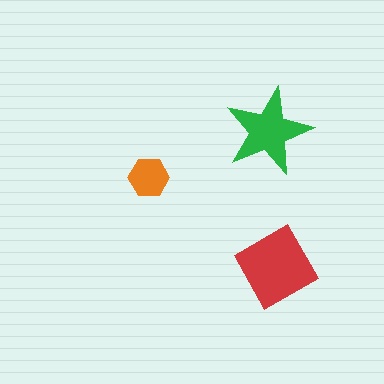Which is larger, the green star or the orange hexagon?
The green star.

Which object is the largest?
The red diamond.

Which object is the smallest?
The orange hexagon.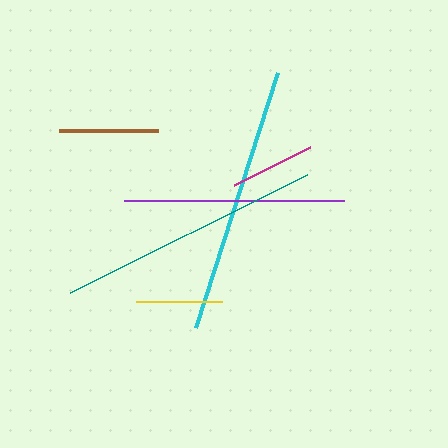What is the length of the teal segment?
The teal segment is approximately 264 pixels long.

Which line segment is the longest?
The cyan line is the longest at approximately 268 pixels.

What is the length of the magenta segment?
The magenta segment is approximately 85 pixels long.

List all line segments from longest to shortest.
From longest to shortest: cyan, teal, purple, brown, yellow, magenta.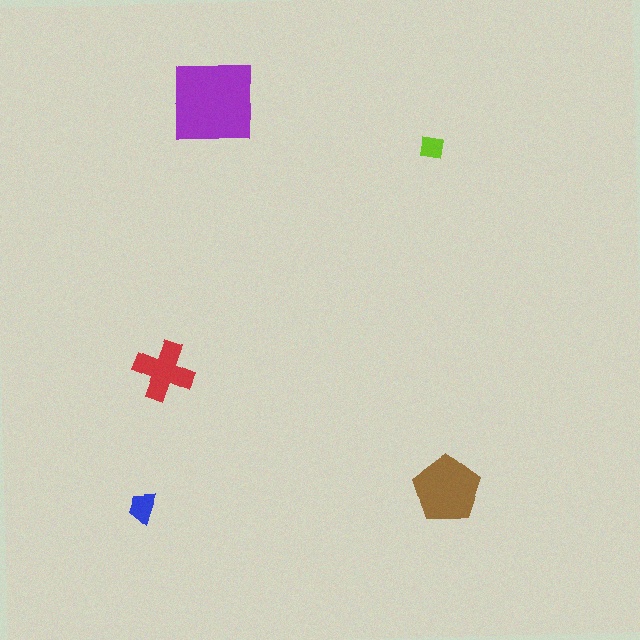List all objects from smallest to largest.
The lime square, the blue trapezoid, the red cross, the brown pentagon, the purple square.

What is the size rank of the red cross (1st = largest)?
3rd.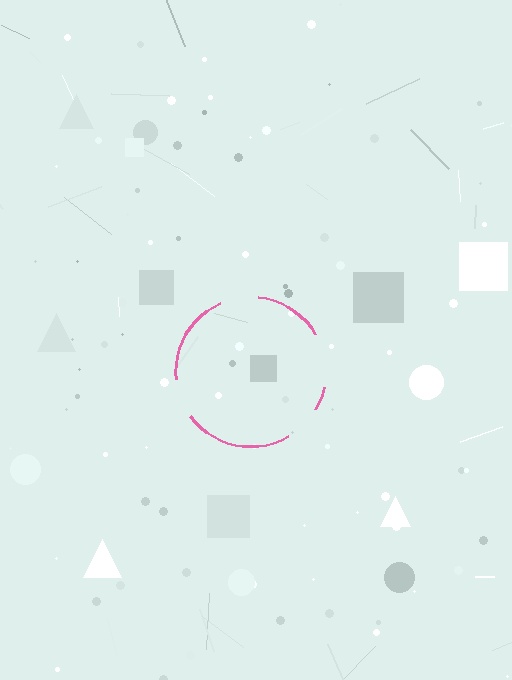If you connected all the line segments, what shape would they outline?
They would outline a circle.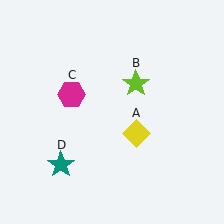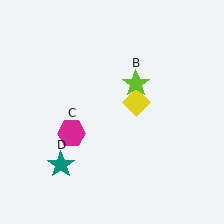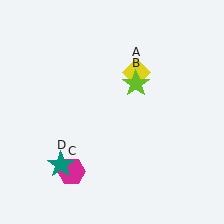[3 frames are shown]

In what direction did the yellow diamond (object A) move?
The yellow diamond (object A) moved up.